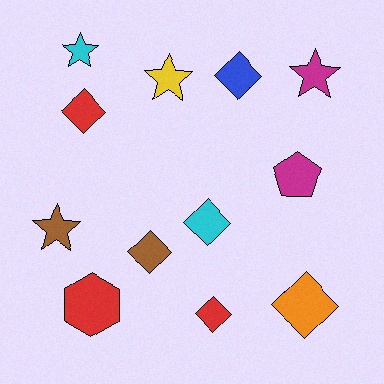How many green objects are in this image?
There are no green objects.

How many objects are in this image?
There are 12 objects.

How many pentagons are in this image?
There is 1 pentagon.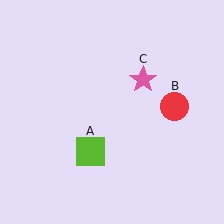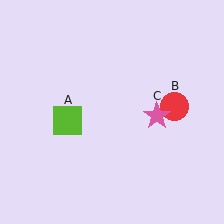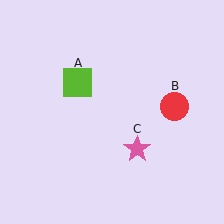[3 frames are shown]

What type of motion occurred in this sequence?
The lime square (object A), pink star (object C) rotated clockwise around the center of the scene.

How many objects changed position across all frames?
2 objects changed position: lime square (object A), pink star (object C).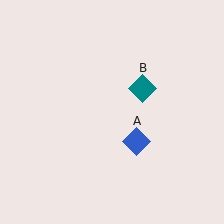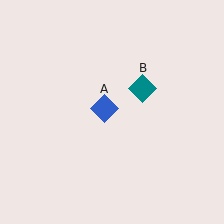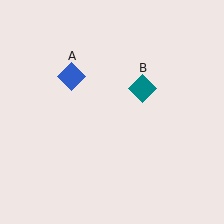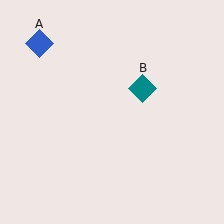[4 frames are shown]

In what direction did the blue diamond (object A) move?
The blue diamond (object A) moved up and to the left.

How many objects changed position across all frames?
1 object changed position: blue diamond (object A).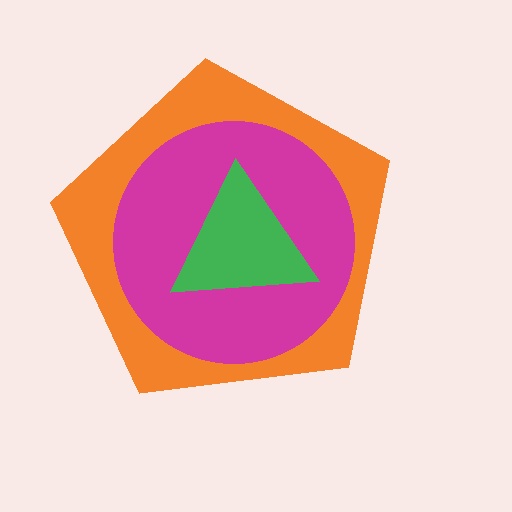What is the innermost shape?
The green triangle.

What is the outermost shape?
The orange pentagon.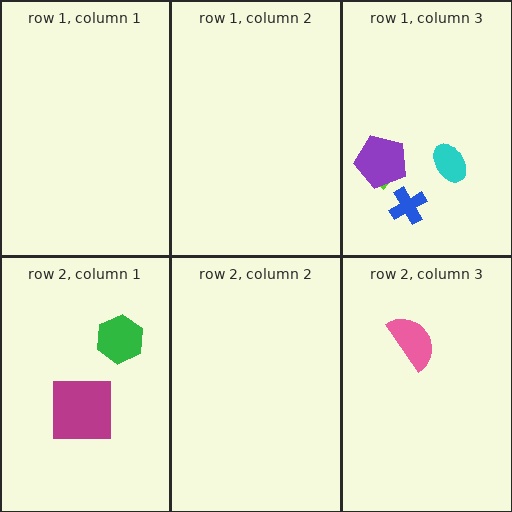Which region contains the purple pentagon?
The row 1, column 3 region.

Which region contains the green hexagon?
The row 2, column 1 region.